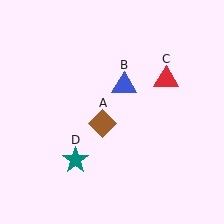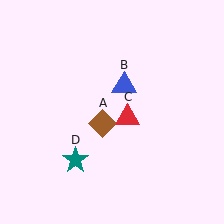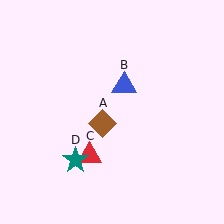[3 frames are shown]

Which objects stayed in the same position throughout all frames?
Brown diamond (object A) and blue triangle (object B) and teal star (object D) remained stationary.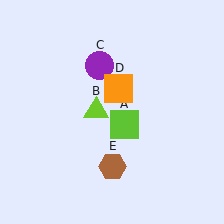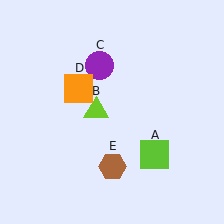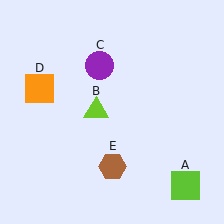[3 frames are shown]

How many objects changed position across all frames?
2 objects changed position: lime square (object A), orange square (object D).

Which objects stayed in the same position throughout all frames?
Lime triangle (object B) and purple circle (object C) and brown hexagon (object E) remained stationary.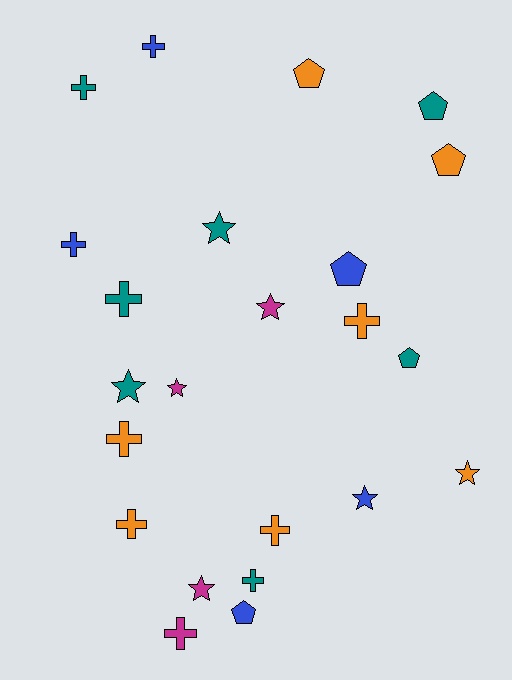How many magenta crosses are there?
There is 1 magenta cross.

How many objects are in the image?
There are 23 objects.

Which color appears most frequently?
Orange, with 7 objects.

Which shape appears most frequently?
Cross, with 10 objects.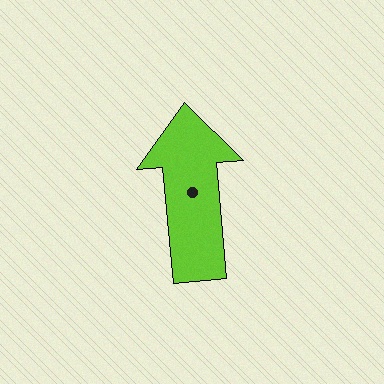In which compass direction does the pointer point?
North.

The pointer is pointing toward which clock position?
Roughly 12 o'clock.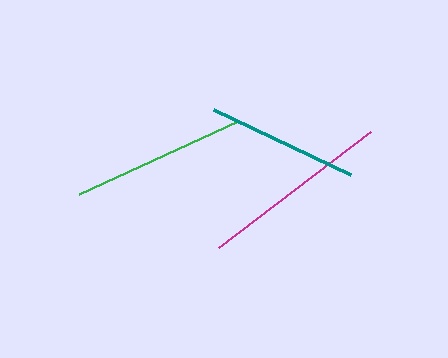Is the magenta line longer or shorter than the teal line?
The magenta line is longer than the teal line.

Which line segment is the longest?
The magenta line is the longest at approximately 191 pixels.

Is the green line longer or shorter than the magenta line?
The magenta line is longer than the green line.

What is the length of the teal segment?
The teal segment is approximately 152 pixels long.